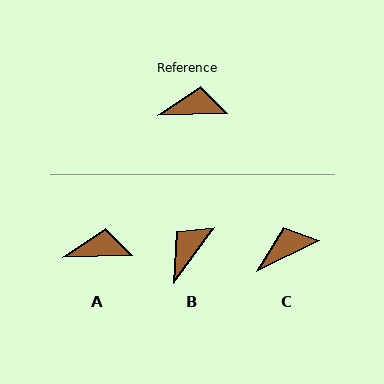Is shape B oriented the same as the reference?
No, it is off by about 52 degrees.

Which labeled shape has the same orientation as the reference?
A.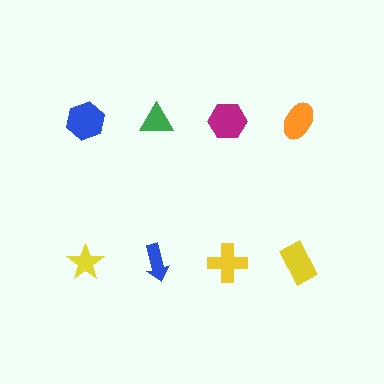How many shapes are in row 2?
4 shapes.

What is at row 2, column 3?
A yellow cross.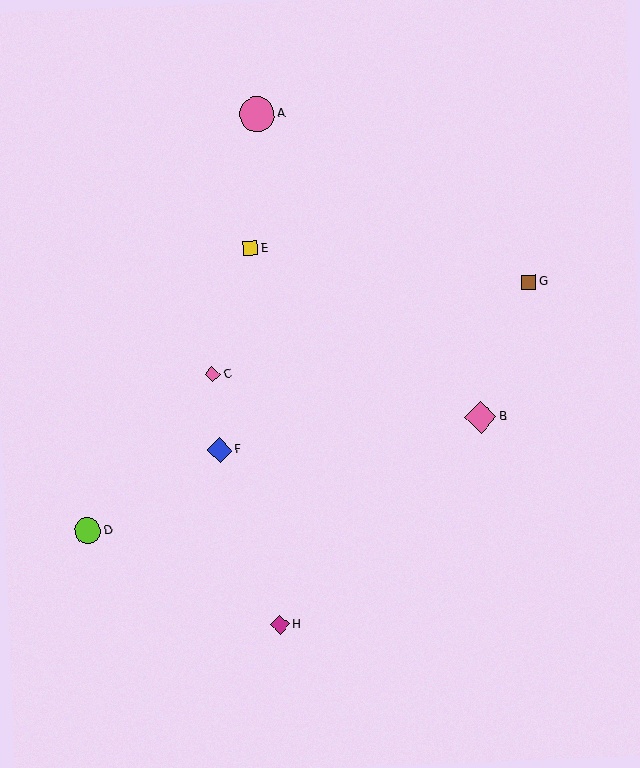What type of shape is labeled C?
Shape C is a pink diamond.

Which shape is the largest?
The pink circle (labeled A) is the largest.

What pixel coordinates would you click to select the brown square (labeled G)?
Click at (529, 282) to select the brown square G.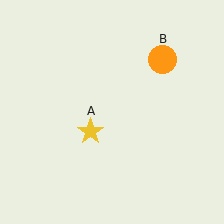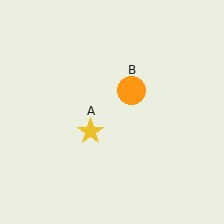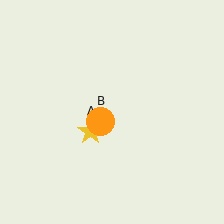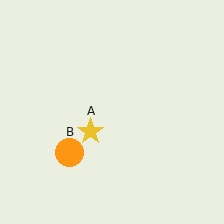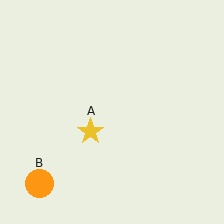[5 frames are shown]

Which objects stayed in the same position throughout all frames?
Yellow star (object A) remained stationary.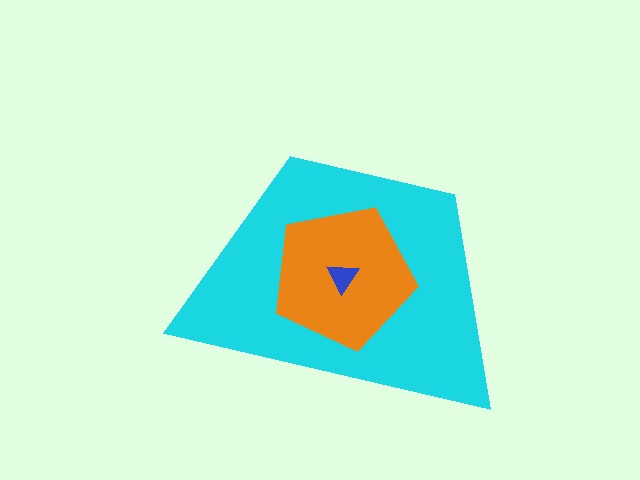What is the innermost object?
The blue triangle.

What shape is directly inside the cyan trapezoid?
The orange pentagon.